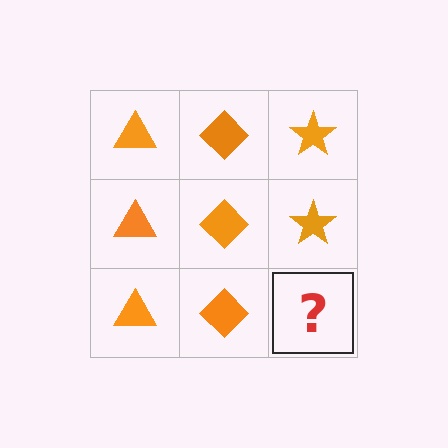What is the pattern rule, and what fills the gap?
The rule is that each column has a consistent shape. The gap should be filled with an orange star.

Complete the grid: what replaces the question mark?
The question mark should be replaced with an orange star.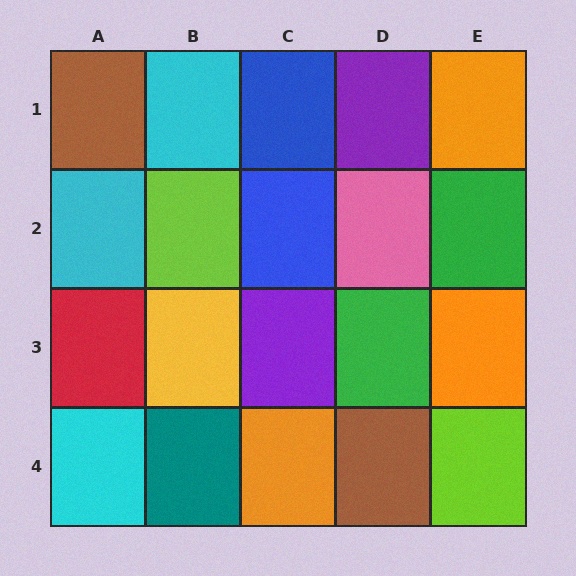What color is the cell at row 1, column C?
Blue.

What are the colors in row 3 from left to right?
Red, yellow, purple, green, orange.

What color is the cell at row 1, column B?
Cyan.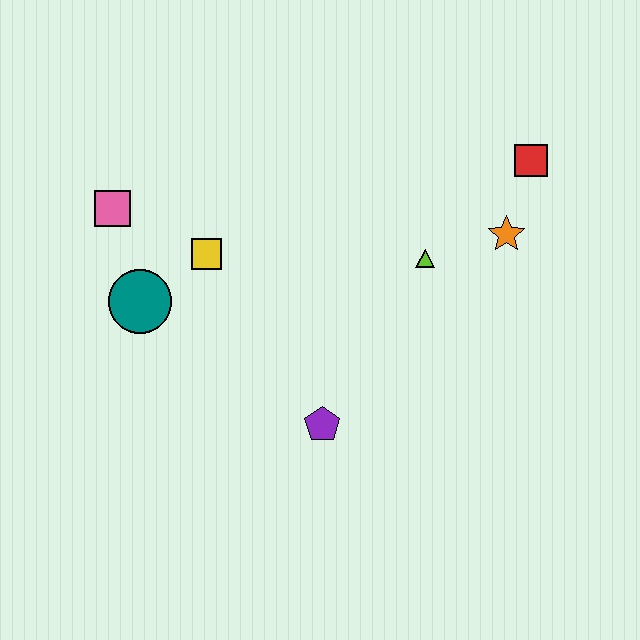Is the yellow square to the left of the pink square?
No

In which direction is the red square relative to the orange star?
The red square is above the orange star.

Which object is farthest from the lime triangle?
The pink square is farthest from the lime triangle.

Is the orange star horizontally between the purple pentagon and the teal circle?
No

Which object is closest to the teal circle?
The yellow square is closest to the teal circle.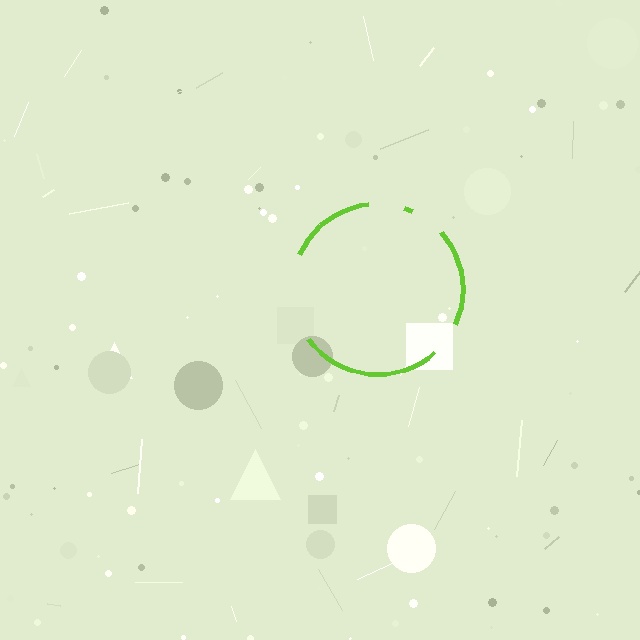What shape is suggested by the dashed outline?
The dashed outline suggests a circle.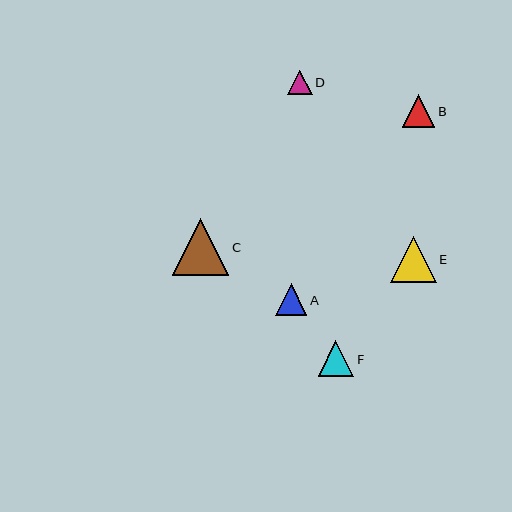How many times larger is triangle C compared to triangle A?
Triangle C is approximately 1.8 times the size of triangle A.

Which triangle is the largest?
Triangle C is the largest with a size of approximately 56 pixels.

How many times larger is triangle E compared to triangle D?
Triangle E is approximately 1.9 times the size of triangle D.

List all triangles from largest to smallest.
From largest to smallest: C, E, F, B, A, D.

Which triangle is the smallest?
Triangle D is the smallest with a size of approximately 24 pixels.